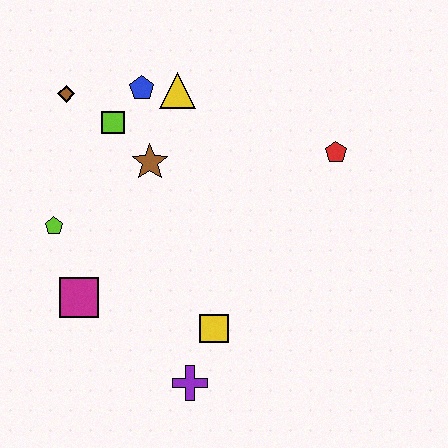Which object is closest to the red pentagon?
The yellow triangle is closest to the red pentagon.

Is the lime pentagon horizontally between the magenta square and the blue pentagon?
No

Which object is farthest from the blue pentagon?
The purple cross is farthest from the blue pentagon.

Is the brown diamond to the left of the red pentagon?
Yes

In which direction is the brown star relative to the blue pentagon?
The brown star is below the blue pentagon.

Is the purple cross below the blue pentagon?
Yes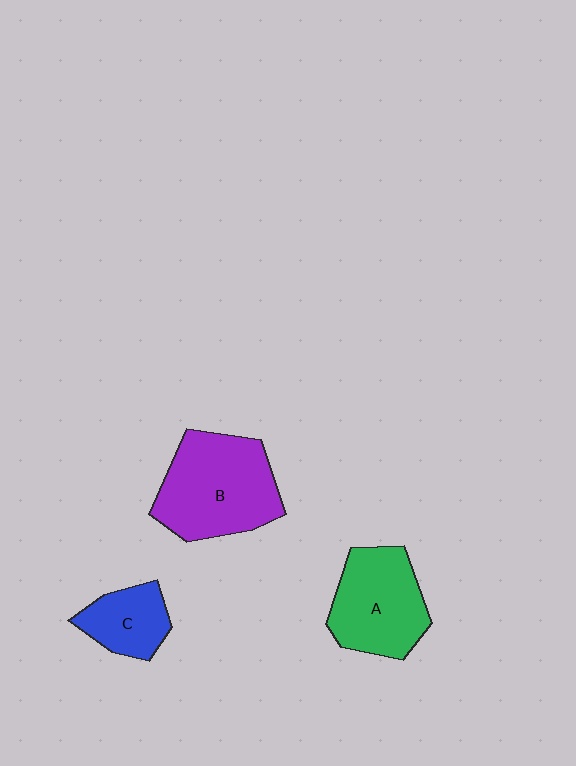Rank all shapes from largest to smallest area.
From largest to smallest: B (purple), A (green), C (blue).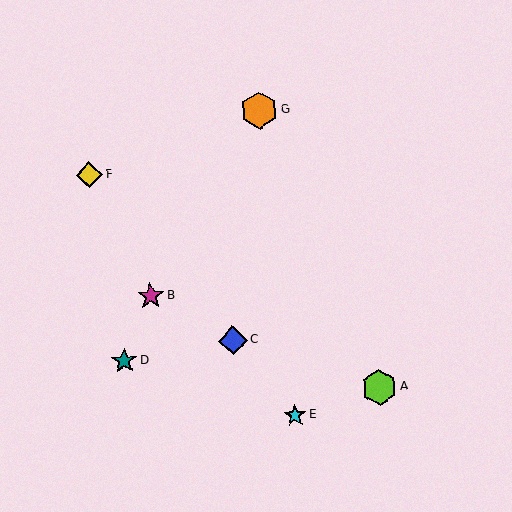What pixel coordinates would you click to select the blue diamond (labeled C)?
Click at (233, 340) to select the blue diamond C.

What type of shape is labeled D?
Shape D is a teal star.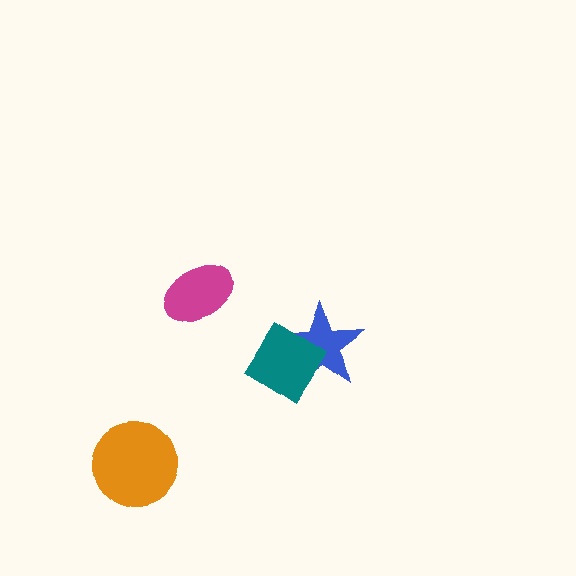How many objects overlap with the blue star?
1 object overlaps with the blue star.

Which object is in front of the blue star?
The teal diamond is in front of the blue star.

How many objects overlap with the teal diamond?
1 object overlaps with the teal diamond.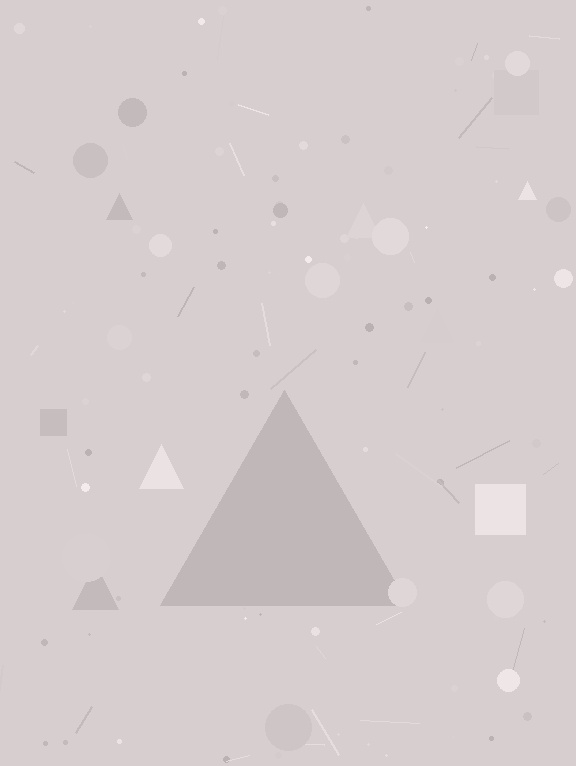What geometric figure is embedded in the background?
A triangle is embedded in the background.